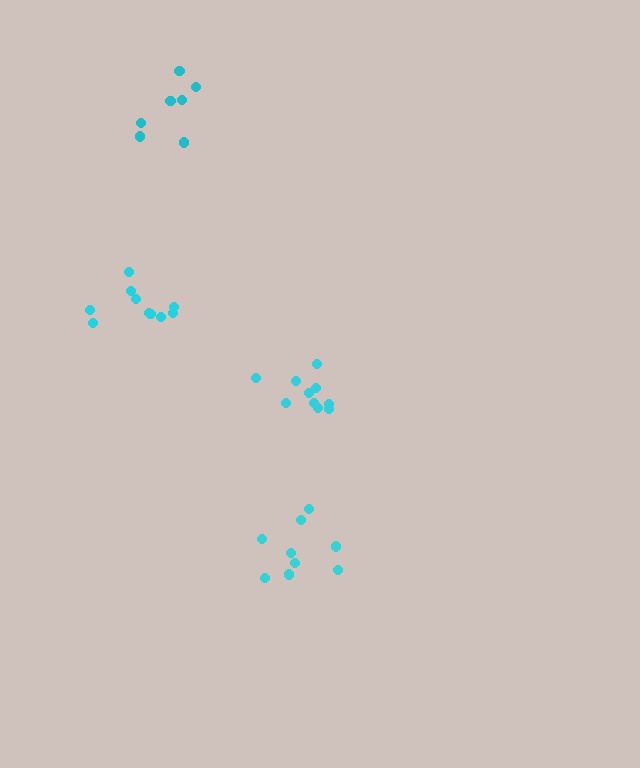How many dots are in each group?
Group 1: 10 dots, Group 2: 9 dots, Group 3: 7 dots, Group 4: 10 dots (36 total).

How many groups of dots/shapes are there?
There are 4 groups.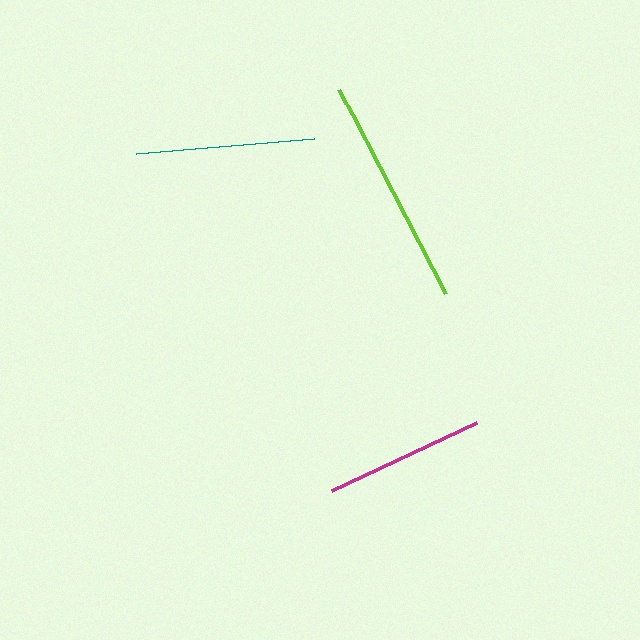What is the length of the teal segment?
The teal segment is approximately 179 pixels long.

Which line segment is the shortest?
The magenta line is the shortest at approximately 160 pixels.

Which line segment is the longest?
The lime line is the longest at approximately 229 pixels.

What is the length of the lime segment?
The lime segment is approximately 229 pixels long.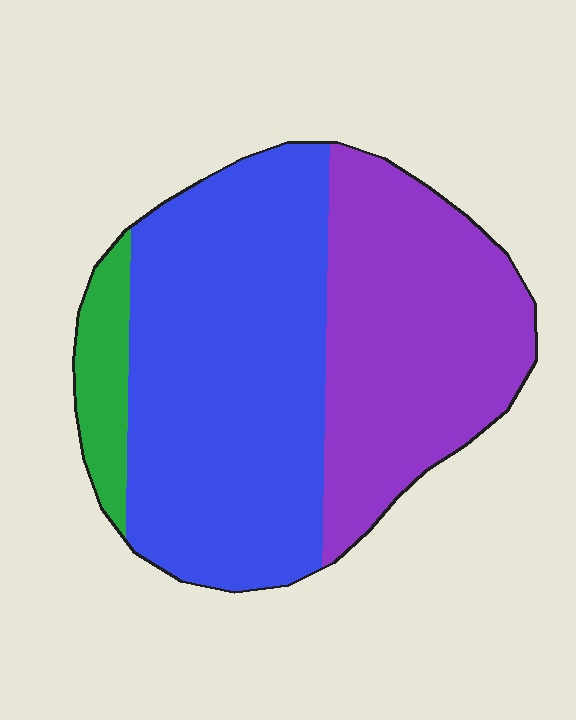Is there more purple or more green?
Purple.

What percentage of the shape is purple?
Purple takes up about three eighths (3/8) of the shape.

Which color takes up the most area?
Blue, at roughly 55%.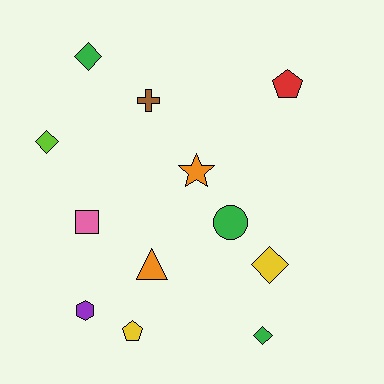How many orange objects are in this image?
There are 2 orange objects.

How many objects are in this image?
There are 12 objects.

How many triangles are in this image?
There is 1 triangle.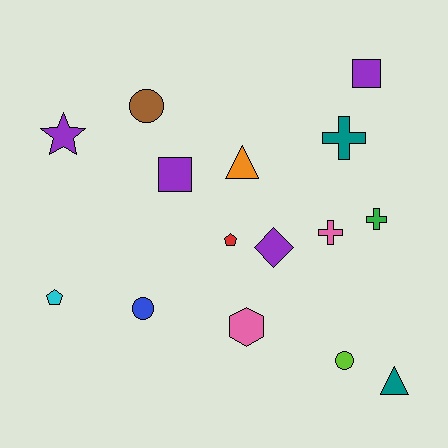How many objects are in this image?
There are 15 objects.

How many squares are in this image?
There are 2 squares.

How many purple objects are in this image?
There are 4 purple objects.